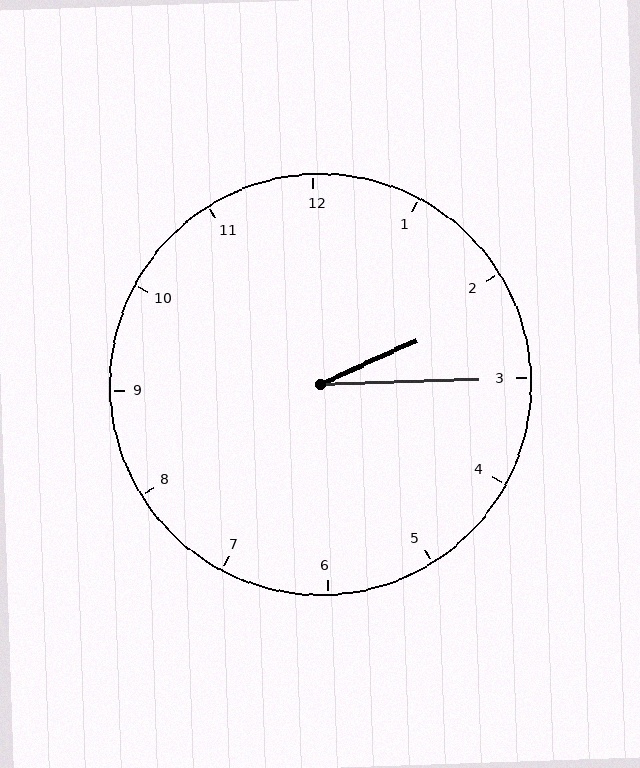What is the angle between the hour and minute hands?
Approximately 22 degrees.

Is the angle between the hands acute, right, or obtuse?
It is acute.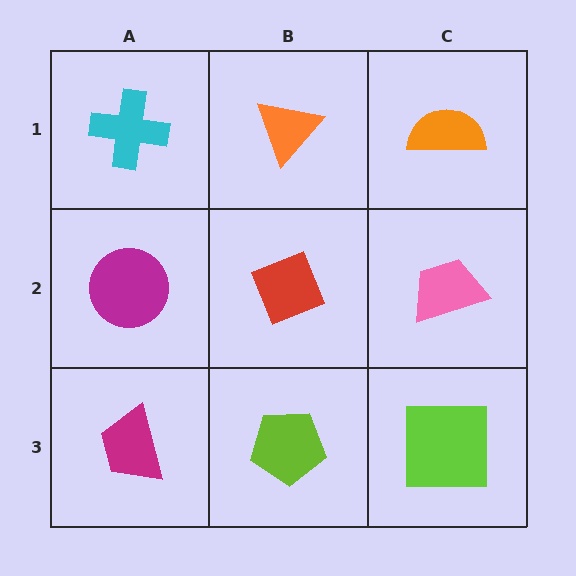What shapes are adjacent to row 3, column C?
A pink trapezoid (row 2, column C), a lime pentagon (row 3, column B).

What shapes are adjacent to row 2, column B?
An orange triangle (row 1, column B), a lime pentagon (row 3, column B), a magenta circle (row 2, column A), a pink trapezoid (row 2, column C).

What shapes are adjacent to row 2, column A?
A cyan cross (row 1, column A), a magenta trapezoid (row 3, column A), a red diamond (row 2, column B).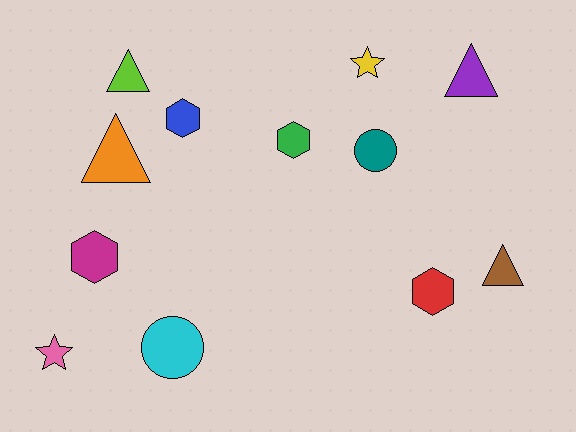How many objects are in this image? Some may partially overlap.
There are 12 objects.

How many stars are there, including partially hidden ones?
There are 2 stars.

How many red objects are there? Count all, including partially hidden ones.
There is 1 red object.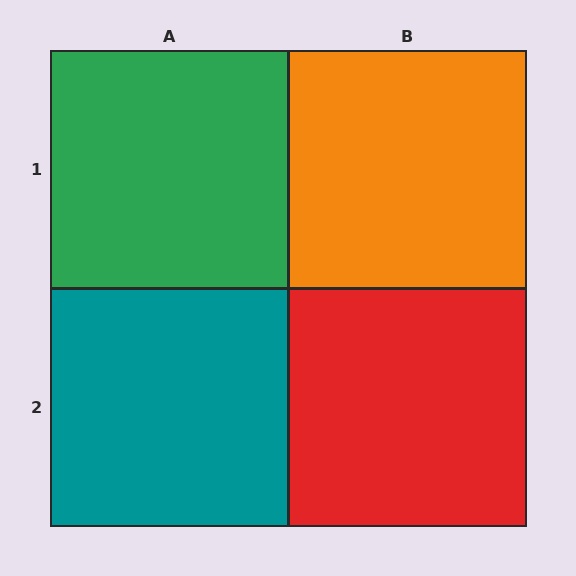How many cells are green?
1 cell is green.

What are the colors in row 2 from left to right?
Teal, red.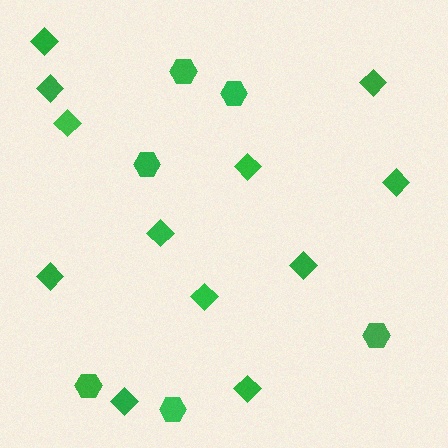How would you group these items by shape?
There are 2 groups: one group of diamonds (12) and one group of hexagons (6).